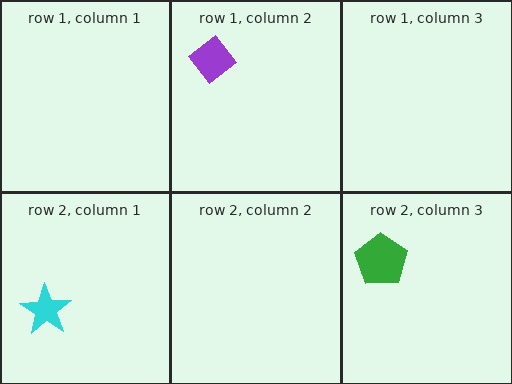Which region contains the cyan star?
The row 2, column 1 region.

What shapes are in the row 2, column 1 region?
The cyan star.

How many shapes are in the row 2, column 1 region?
1.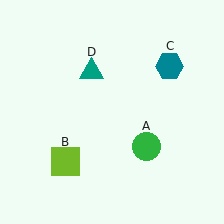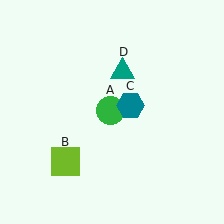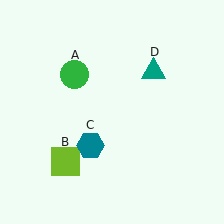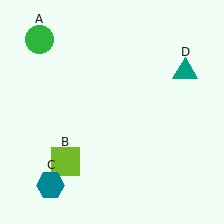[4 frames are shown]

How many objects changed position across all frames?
3 objects changed position: green circle (object A), teal hexagon (object C), teal triangle (object D).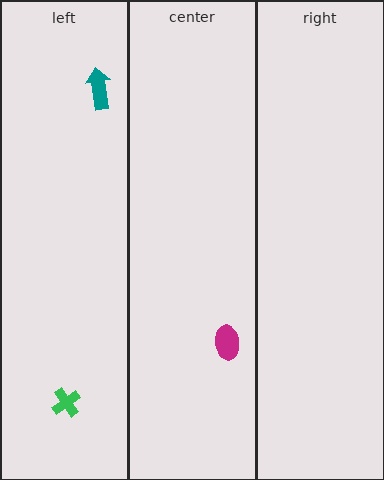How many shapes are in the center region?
1.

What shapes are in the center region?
The magenta ellipse.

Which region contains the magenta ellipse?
The center region.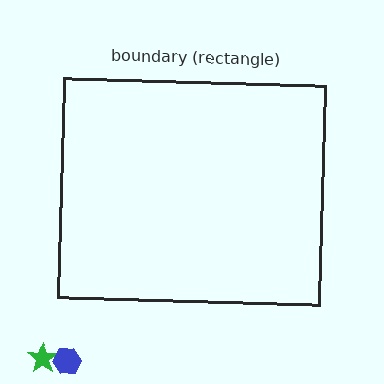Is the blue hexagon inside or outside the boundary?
Outside.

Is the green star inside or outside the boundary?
Outside.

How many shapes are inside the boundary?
0 inside, 2 outside.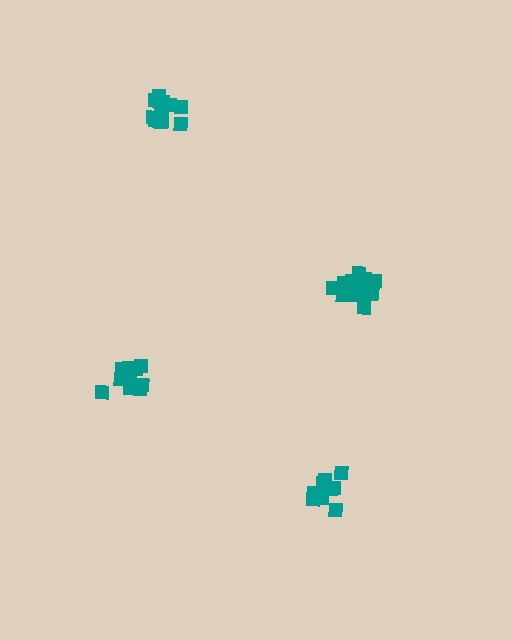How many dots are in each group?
Group 1: 16 dots, Group 2: 10 dots, Group 3: 11 dots, Group 4: 12 dots (49 total).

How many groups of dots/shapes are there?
There are 4 groups.